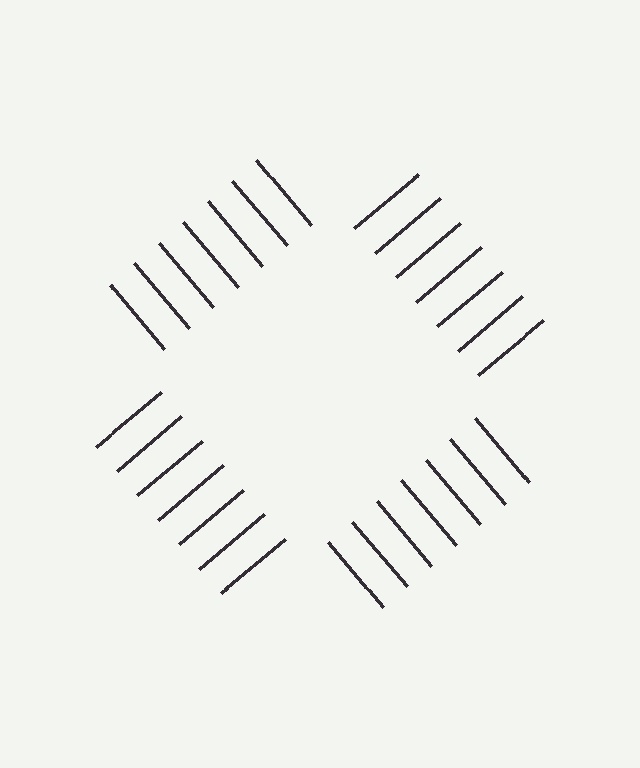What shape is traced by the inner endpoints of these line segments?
An illusory square — the line segments terminate on its edges but no continuous stroke is drawn.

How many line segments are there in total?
28 — 7 along each of the 4 edges.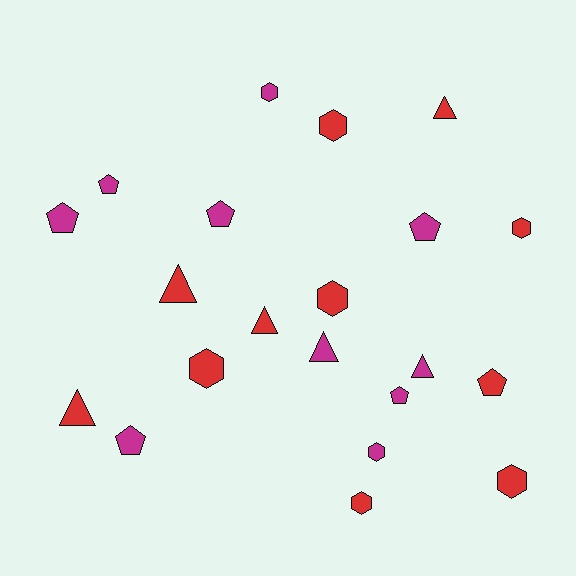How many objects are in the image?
There are 21 objects.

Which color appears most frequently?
Red, with 11 objects.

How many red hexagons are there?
There are 6 red hexagons.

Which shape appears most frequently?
Hexagon, with 8 objects.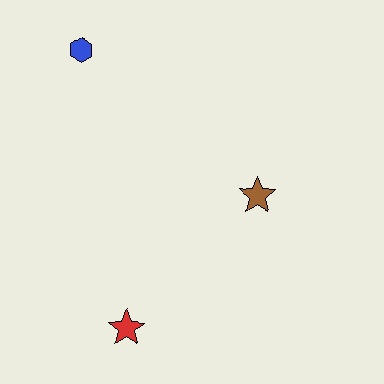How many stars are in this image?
There are 2 stars.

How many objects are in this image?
There are 3 objects.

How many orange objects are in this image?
There are no orange objects.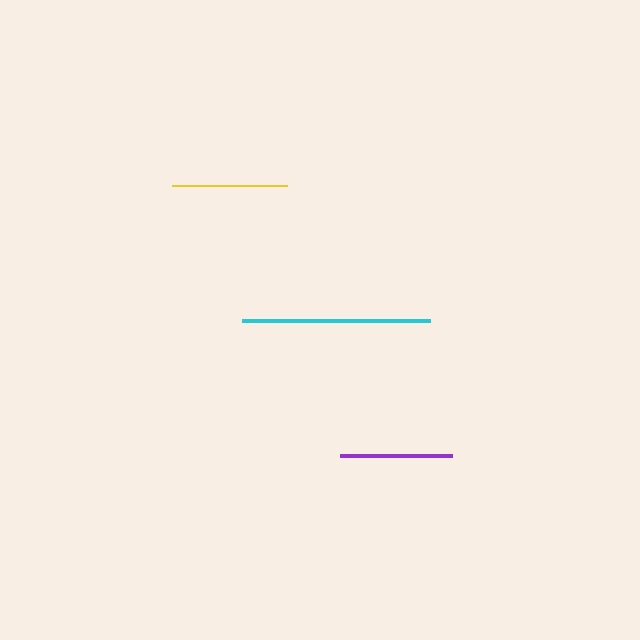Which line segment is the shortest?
The purple line is the shortest at approximately 111 pixels.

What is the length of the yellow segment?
The yellow segment is approximately 115 pixels long.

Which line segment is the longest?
The cyan line is the longest at approximately 188 pixels.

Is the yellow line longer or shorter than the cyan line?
The cyan line is longer than the yellow line.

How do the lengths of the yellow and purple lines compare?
The yellow and purple lines are approximately the same length.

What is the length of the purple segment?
The purple segment is approximately 111 pixels long.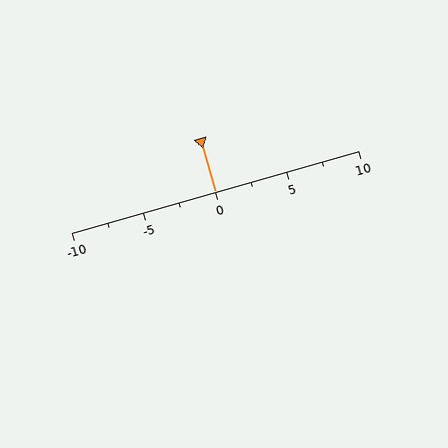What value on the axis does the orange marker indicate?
The marker indicates approximately 0.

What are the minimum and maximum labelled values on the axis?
The axis runs from -10 to 10.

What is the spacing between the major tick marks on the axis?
The major ticks are spaced 5 apart.